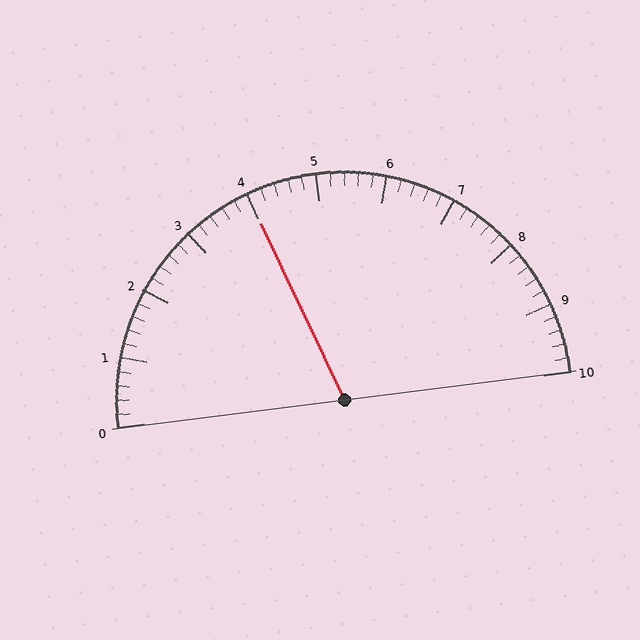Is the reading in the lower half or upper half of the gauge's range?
The reading is in the lower half of the range (0 to 10).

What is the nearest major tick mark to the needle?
The nearest major tick mark is 4.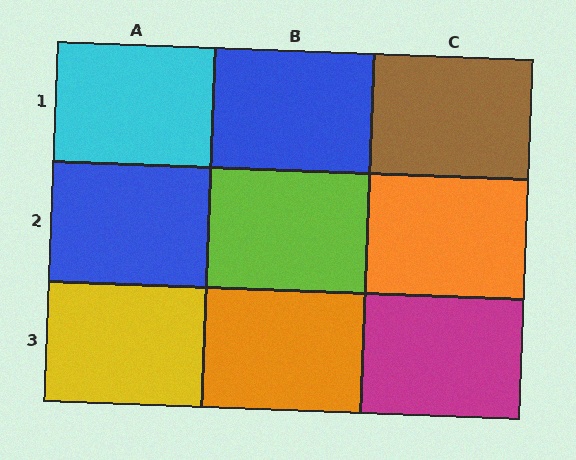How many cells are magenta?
1 cell is magenta.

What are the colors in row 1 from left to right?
Cyan, blue, brown.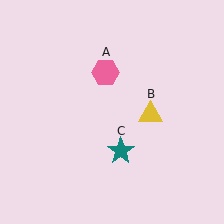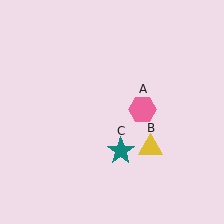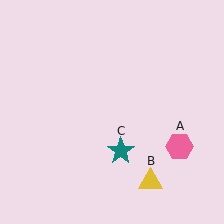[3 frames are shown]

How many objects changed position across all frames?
2 objects changed position: pink hexagon (object A), yellow triangle (object B).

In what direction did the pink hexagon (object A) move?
The pink hexagon (object A) moved down and to the right.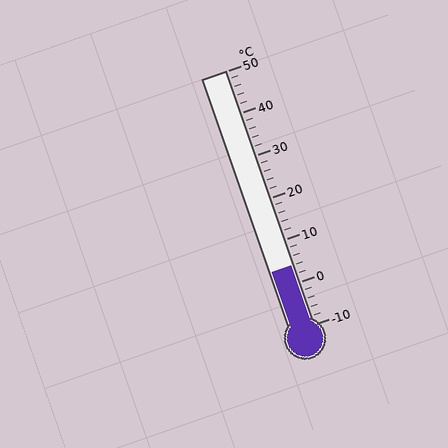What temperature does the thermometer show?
The thermometer shows approximately 4°C.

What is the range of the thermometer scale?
The thermometer scale ranges from -10°C to 50°C.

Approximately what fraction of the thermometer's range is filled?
The thermometer is filled to approximately 25% of its range.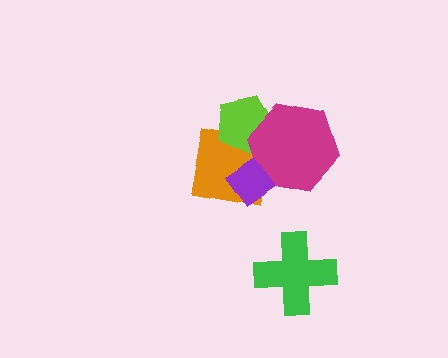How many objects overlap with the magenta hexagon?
3 objects overlap with the magenta hexagon.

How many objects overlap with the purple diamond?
2 objects overlap with the purple diamond.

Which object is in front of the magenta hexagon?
The purple diamond is in front of the magenta hexagon.